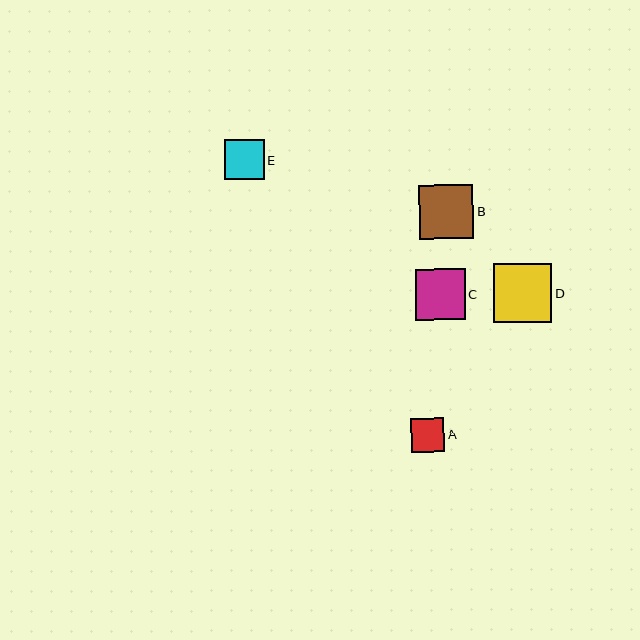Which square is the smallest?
Square A is the smallest with a size of approximately 33 pixels.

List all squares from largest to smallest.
From largest to smallest: D, B, C, E, A.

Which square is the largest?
Square D is the largest with a size of approximately 59 pixels.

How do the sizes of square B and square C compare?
Square B and square C are approximately the same size.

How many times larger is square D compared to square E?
Square D is approximately 1.5 times the size of square E.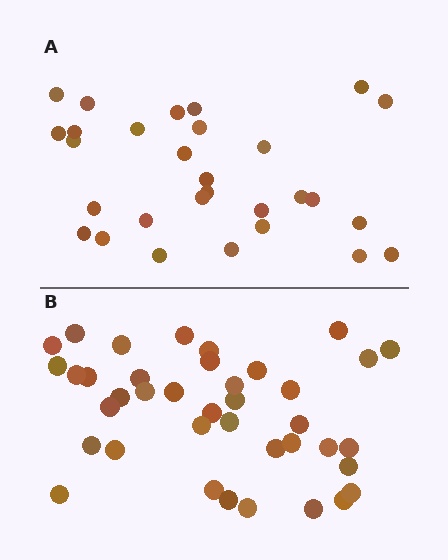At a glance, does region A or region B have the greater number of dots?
Region B (the bottom region) has more dots.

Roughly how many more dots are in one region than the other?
Region B has roughly 10 or so more dots than region A.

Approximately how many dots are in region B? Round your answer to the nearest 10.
About 40 dots. (The exact count is 39, which rounds to 40.)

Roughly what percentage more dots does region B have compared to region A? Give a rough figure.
About 35% more.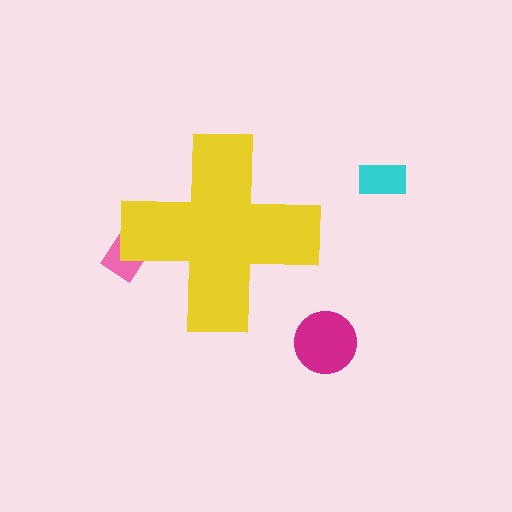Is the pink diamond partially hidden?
Yes, the pink diamond is partially hidden behind the yellow cross.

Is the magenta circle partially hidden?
No, the magenta circle is fully visible.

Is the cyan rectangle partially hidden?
No, the cyan rectangle is fully visible.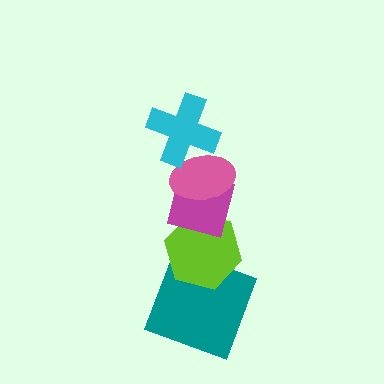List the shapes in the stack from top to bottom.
From top to bottom: the cyan cross, the pink ellipse, the magenta square, the lime hexagon, the teal square.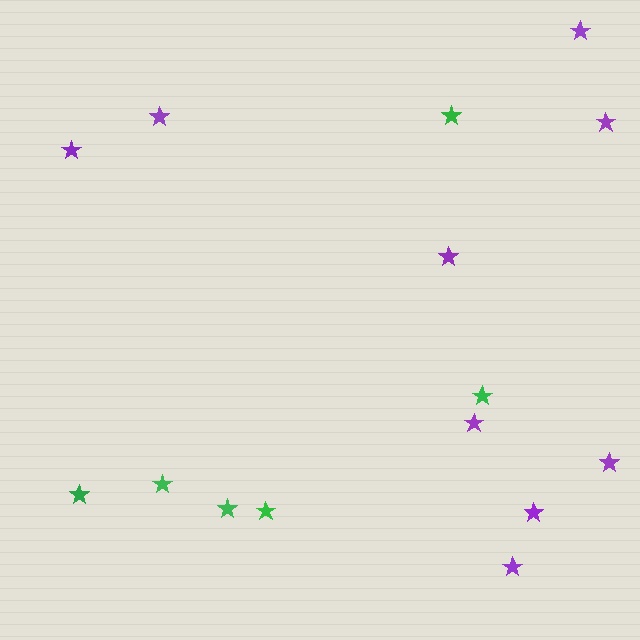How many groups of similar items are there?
There are 2 groups: one group of purple stars (9) and one group of green stars (6).